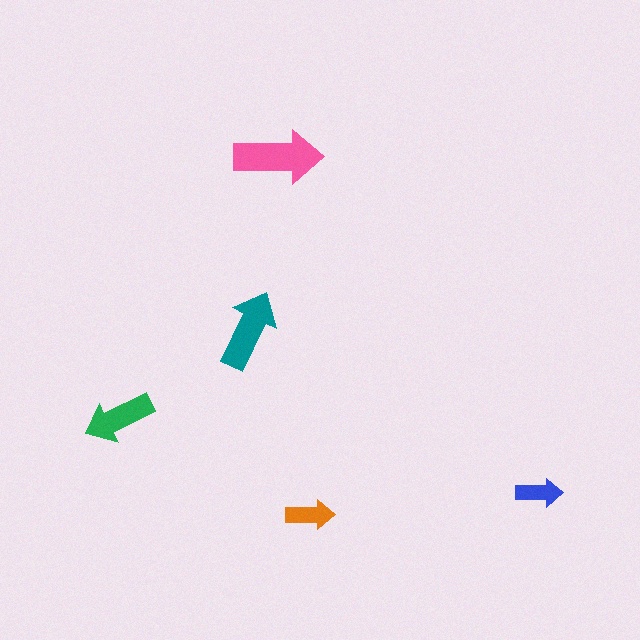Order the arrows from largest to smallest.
the pink one, the teal one, the green one, the orange one, the blue one.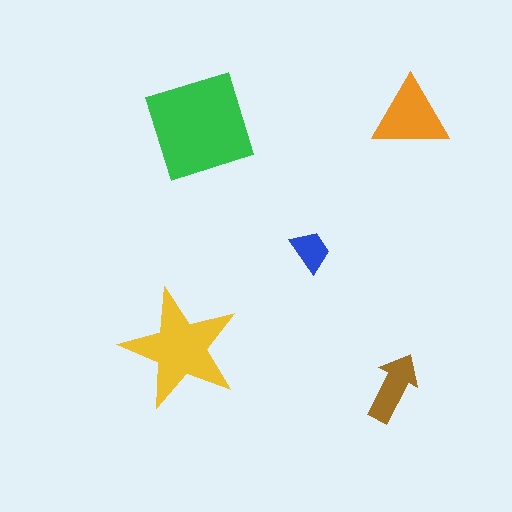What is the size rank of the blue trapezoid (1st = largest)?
5th.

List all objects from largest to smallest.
The green diamond, the yellow star, the orange triangle, the brown arrow, the blue trapezoid.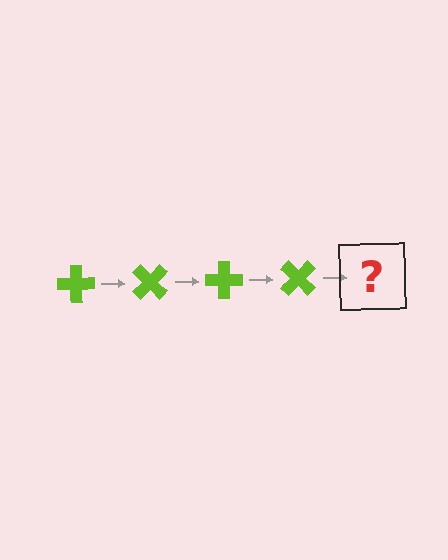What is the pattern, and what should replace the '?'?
The pattern is that the cross rotates 45 degrees each step. The '?' should be a lime cross rotated 180 degrees.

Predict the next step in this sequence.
The next step is a lime cross rotated 180 degrees.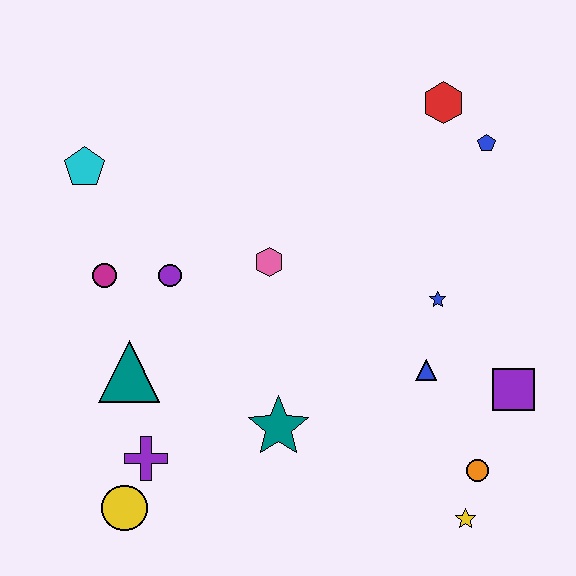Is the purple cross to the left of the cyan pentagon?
No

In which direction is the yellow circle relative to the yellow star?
The yellow circle is to the left of the yellow star.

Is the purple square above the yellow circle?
Yes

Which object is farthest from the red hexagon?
The yellow circle is farthest from the red hexagon.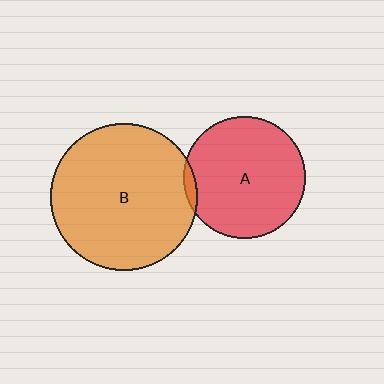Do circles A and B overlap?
Yes.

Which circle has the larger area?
Circle B (orange).